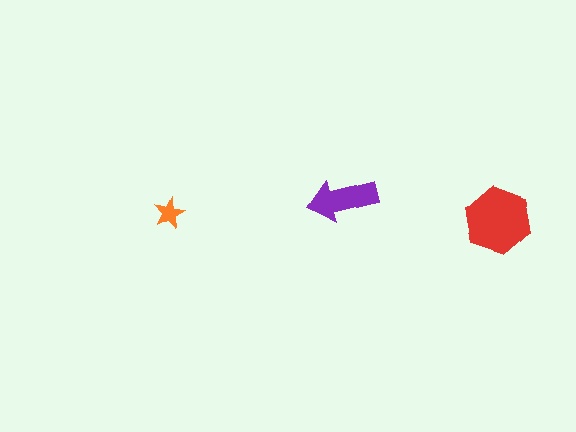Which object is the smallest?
The orange star.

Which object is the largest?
The red hexagon.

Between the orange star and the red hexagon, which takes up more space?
The red hexagon.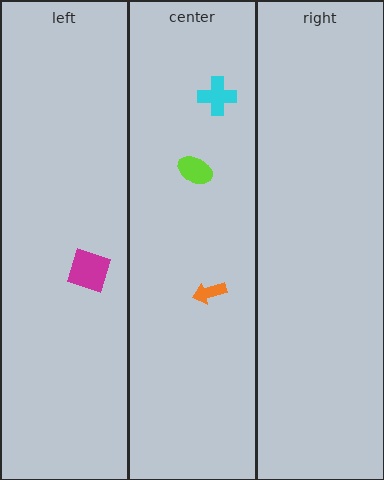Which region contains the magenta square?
The left region.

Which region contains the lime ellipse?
The center region.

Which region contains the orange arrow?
The center region.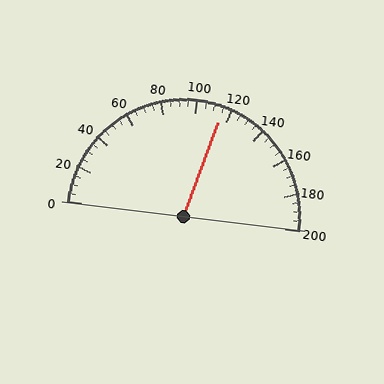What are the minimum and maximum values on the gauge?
The gauge ranges from 0 to 200.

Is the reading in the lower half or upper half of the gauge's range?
The reading is in the upper half of the range (0 to 200).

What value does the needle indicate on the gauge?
The needle indicates approximately 115.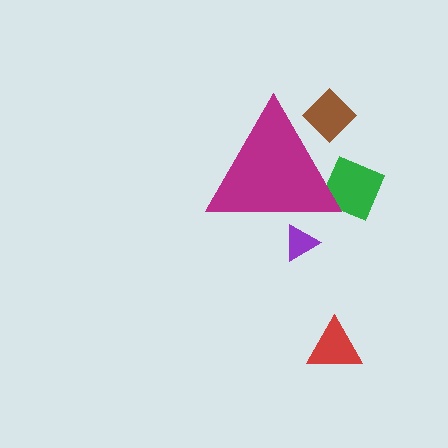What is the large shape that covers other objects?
A magenta triangle.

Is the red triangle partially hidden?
No, the red triangle is fully visible.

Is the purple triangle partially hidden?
Yes, the purple triangle is partially hidden behind the magenta triangle.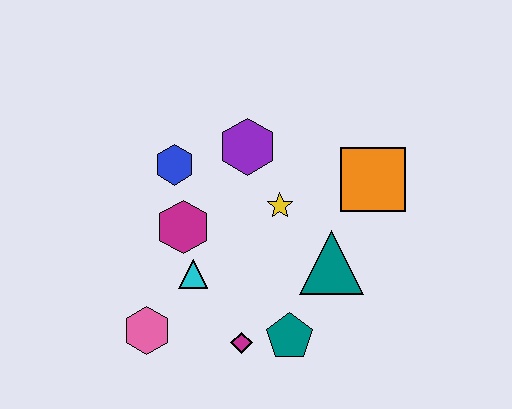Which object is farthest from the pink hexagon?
The orange square is farthest from the pink hexagon.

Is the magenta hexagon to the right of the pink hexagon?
Yes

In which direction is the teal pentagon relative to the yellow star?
The teal pentagon is below the yellow star.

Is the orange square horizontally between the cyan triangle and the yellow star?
No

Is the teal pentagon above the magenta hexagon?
No